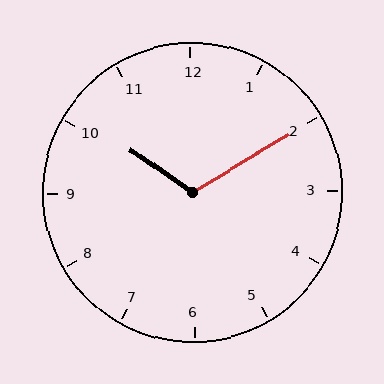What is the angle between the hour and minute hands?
Approximately 115 degrees.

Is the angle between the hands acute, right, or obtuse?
It is obtuse.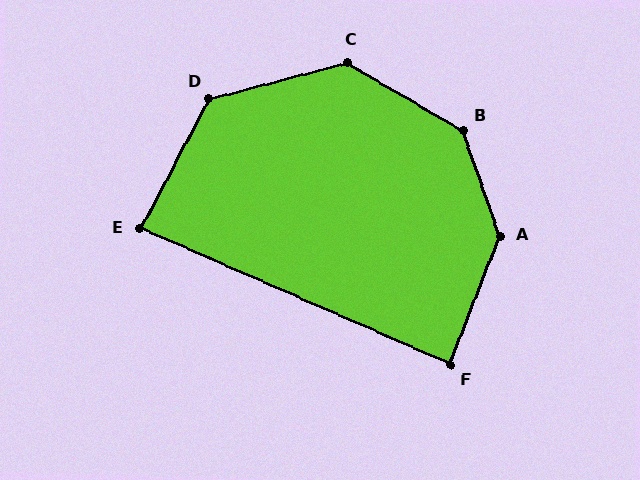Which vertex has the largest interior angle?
B, at approximately 140 degrees.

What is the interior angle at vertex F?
Approximately 88 degrees (approximately right).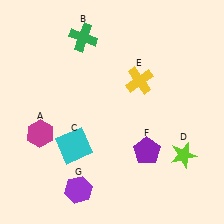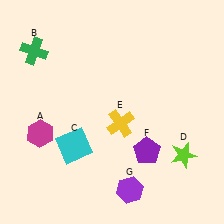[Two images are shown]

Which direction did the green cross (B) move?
The green cross (B) moved left.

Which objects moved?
The objects that moved are: the green cross (B), the yellow cross (E), the purple hexagon (G).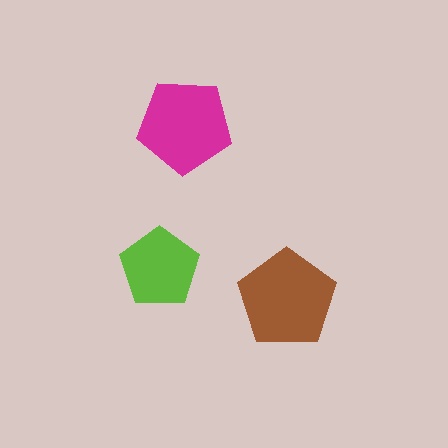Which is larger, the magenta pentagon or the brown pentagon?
The brown one.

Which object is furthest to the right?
The brown pentagon is rightmost.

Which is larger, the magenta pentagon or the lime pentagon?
The magenta one.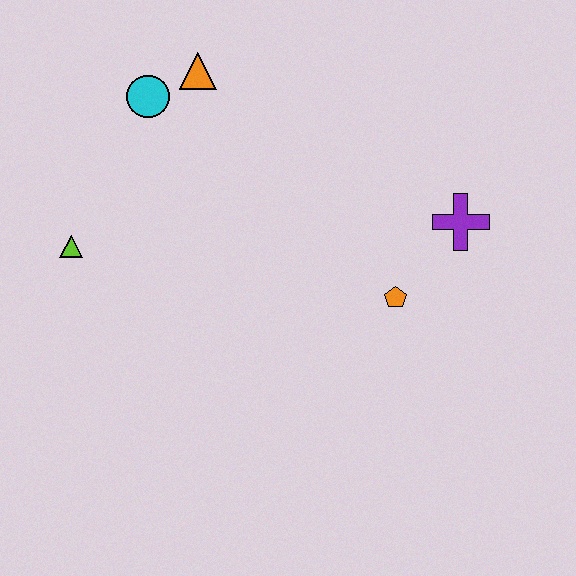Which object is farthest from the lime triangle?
The purple cross is farthest from the lime triangle.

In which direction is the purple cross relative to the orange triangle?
The purple cross is to the right of the orange triangle.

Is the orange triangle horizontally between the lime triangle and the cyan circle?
No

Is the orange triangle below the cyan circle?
No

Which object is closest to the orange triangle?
The cyan circle is closest to the orange triangle.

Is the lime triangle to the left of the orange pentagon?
Yes